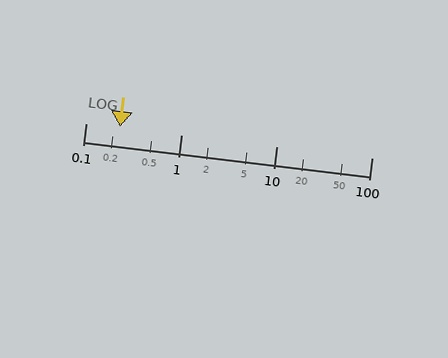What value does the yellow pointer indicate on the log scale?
The pointer indicates approximately 0.23.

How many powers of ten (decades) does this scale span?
The scale spans 3 decades, from 0.1 to 100.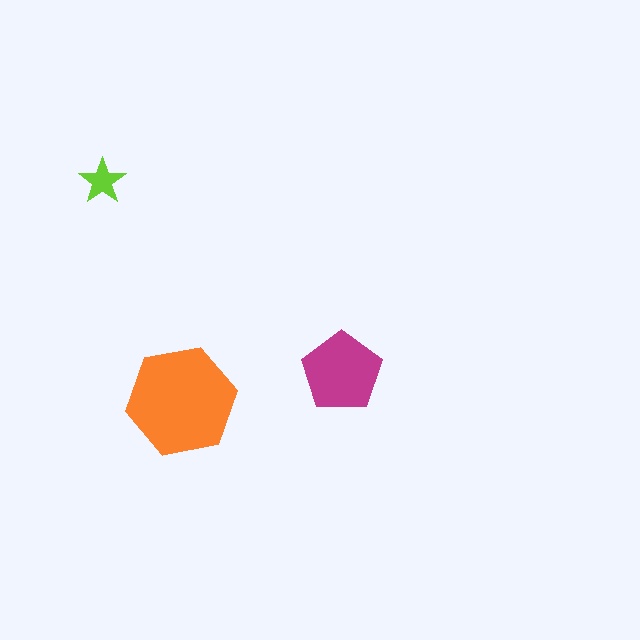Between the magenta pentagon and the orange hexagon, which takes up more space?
The orange hexagon.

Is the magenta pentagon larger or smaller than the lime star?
Larger.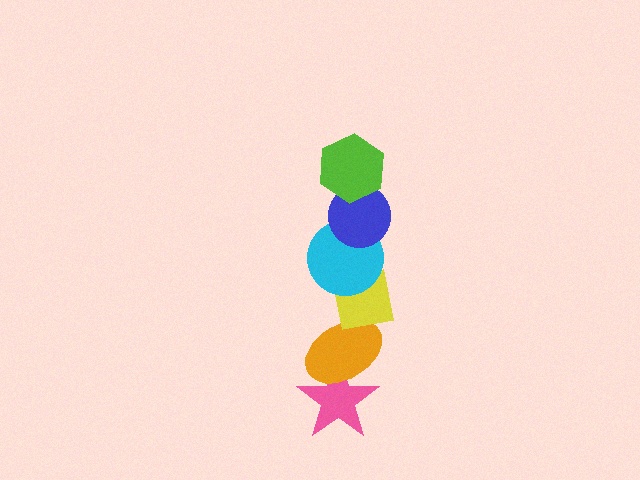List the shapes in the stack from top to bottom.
From top to bottom: the lime hexagon, the blue circle, the cyan circle, the yellow square, the orange ellipse, the pink star.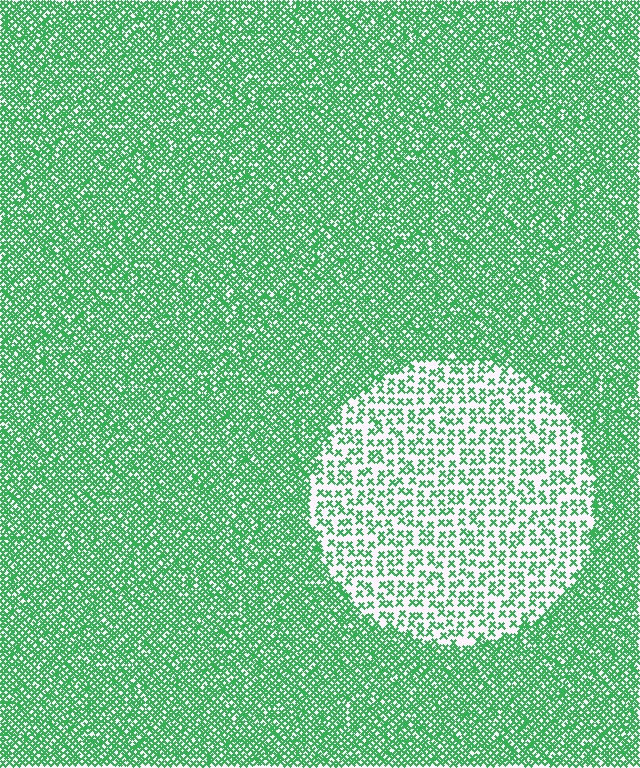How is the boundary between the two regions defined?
The boundary is defined by a change in element density (approximately 2.6x ratio). All elements are the same color, size, and shape.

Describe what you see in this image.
The image contains small green elements arranged at two different densities. A circle-shaped region is visible where the elements are less densely packed than the surrounding area.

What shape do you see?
I see a circle.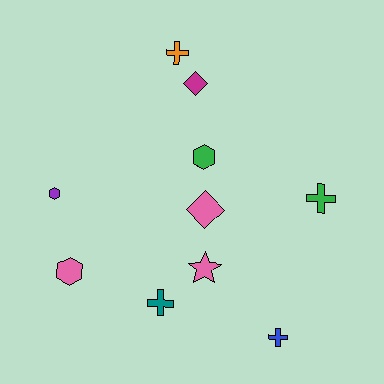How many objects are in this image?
There are 10 objects.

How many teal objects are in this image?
There is 1 teal object.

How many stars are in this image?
There is 1 star.